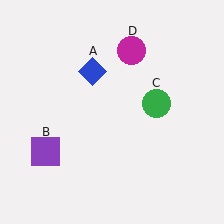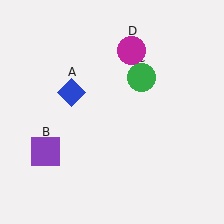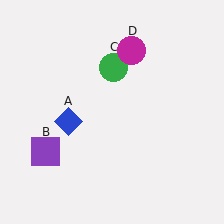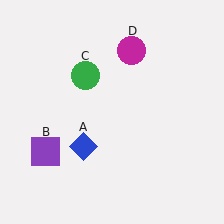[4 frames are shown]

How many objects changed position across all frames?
2 objects changed position: blue diamond (object A), green circle (object C).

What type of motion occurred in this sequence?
The blue diamond (object A), green circle (object C) rotated counterclockwise around the center of the scene.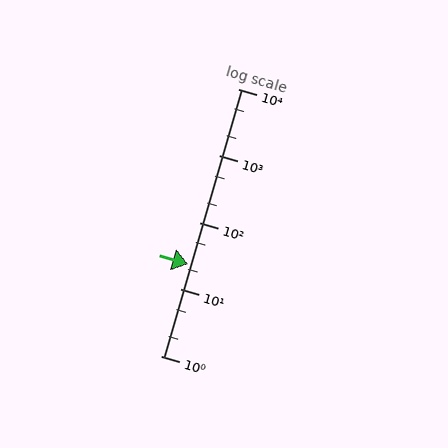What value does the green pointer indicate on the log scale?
The pointer indicates approximately 24.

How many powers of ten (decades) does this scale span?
The scale spans 4 decades, from 1 to 10000.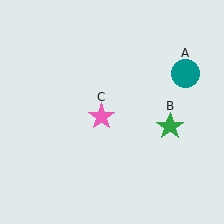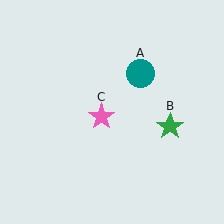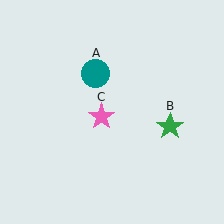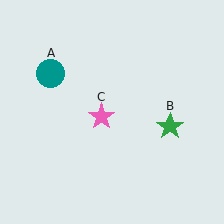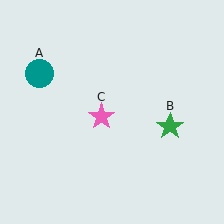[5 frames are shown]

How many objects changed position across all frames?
1 object changed position: teal circle (object A).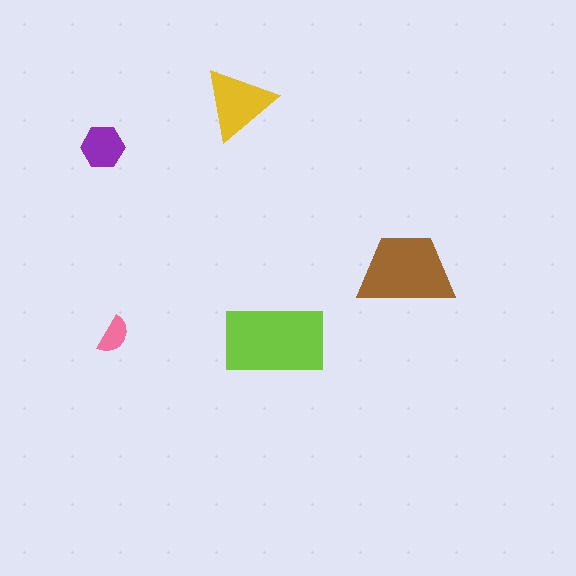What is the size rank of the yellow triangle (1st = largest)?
3rd.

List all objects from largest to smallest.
The lime rectangle, the brown trapezoid, the yellow triangle, the purple hexagon, the pink semicircle.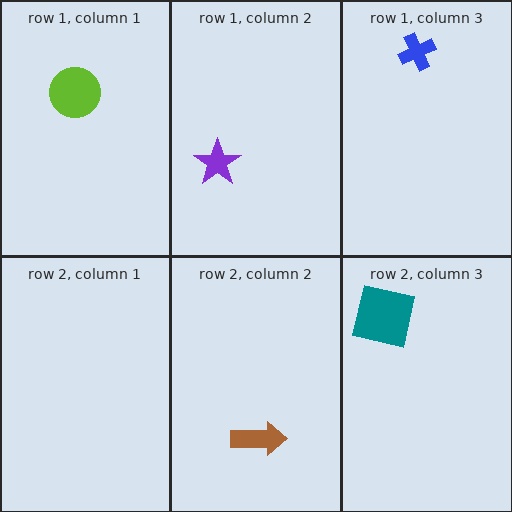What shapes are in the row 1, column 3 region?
The blue cross.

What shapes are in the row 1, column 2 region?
The purple star.